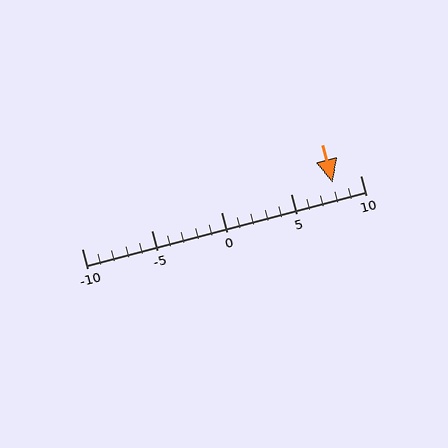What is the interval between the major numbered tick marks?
The major tick marks are spaced 5 units apart.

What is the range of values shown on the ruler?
The ruler shows values from -10 to 10.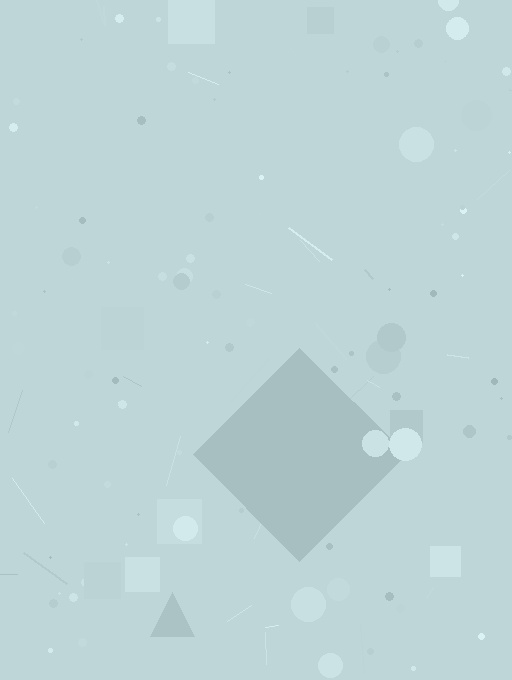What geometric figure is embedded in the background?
A diamond is embedded in the background.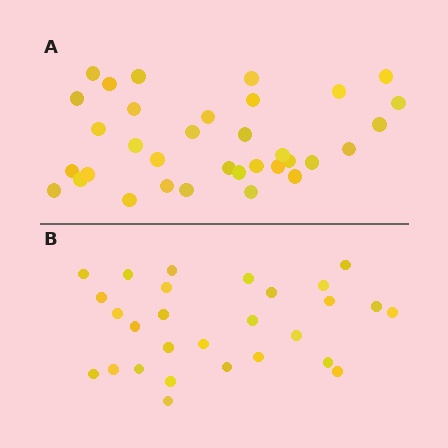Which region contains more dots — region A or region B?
Region A (the top region) has more dots.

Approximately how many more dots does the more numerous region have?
Region A has about 6 more dots than region B.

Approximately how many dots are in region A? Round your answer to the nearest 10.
About 30 dots. (The exact count is 34, which rounds to 30.)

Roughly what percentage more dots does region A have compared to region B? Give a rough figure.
About 20% more.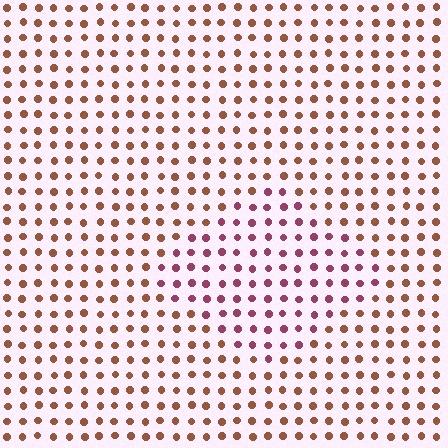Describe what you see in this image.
The image is filled with small brown elements in a uniform arrangement. A diamond-shaped region is visible where the elements are tinted to a slightly different hue, forming a subtle color boundary.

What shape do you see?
I see a diamond.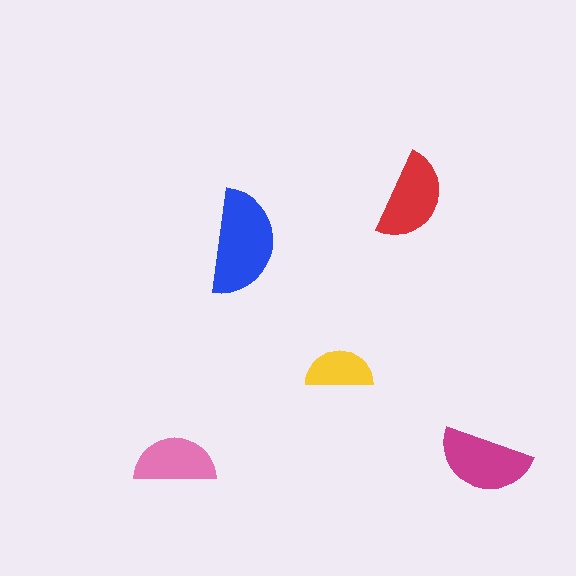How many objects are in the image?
There are 5 objects in the image.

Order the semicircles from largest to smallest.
the blue one, the magenta one, the red one, the pink one, the yellow one.